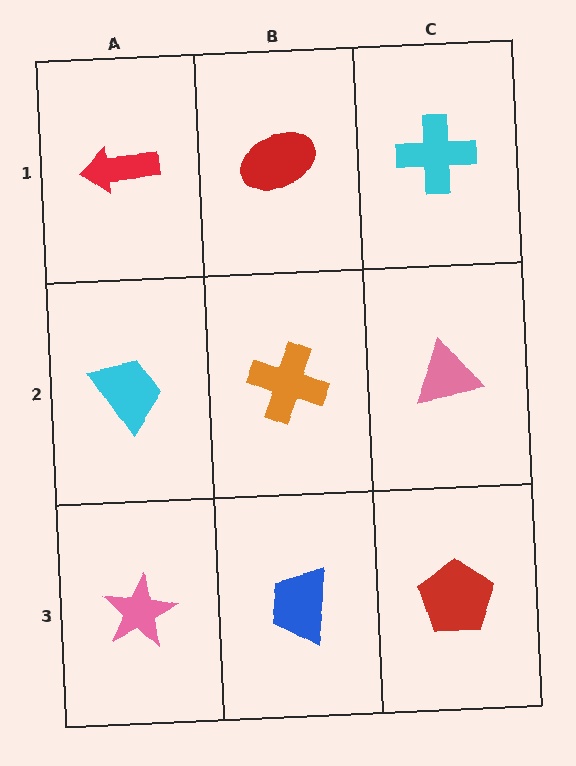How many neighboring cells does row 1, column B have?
3.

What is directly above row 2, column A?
A red arrow.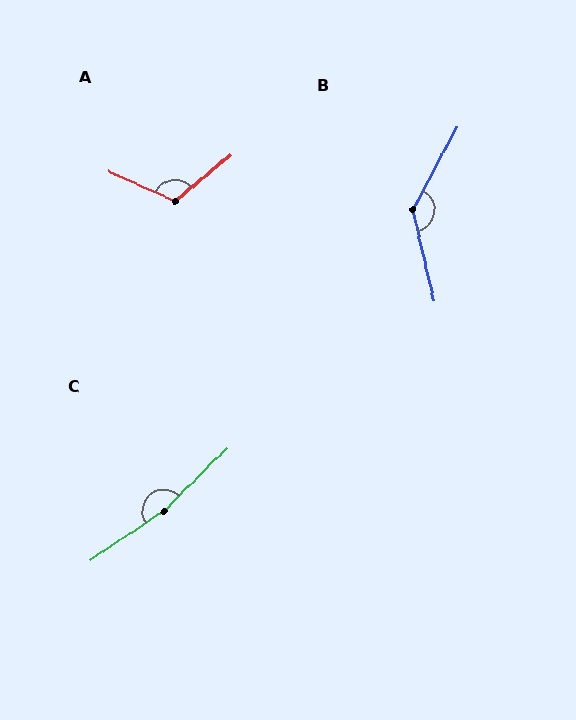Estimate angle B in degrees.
Approximately 139 degrees.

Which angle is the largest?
C, at approximately 169 degrees.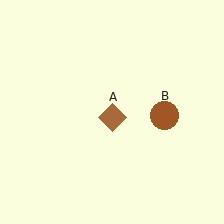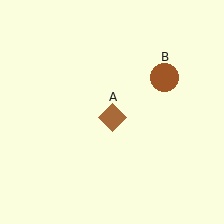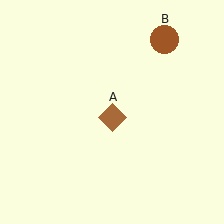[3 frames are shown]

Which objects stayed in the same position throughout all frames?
Brown diamond (object A) remained stationary.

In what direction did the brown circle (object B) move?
The brown circle (object B) moved up.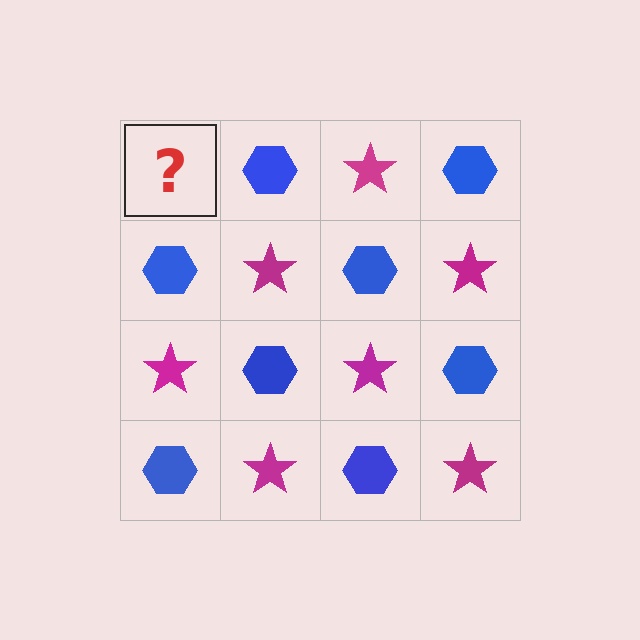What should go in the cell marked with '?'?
The missing cell should contain a magenta star.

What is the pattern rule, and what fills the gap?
The rule is that it alternates magenta star and blue hexagon in a checkerboard pattern. The gap should be filled with a magenta star.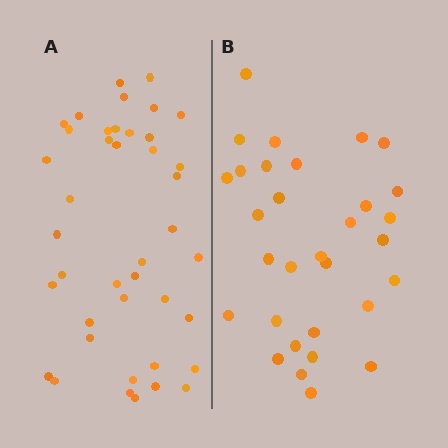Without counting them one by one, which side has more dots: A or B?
Region A (the left region) has more dots.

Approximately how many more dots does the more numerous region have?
Region A has roughly 10 or so more dots than region B.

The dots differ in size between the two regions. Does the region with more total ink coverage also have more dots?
No. Region B has more total ink coverage because its dots are larger, but region A actually contains more individual dots. Total area can be misleading — the number of items is what matters here.